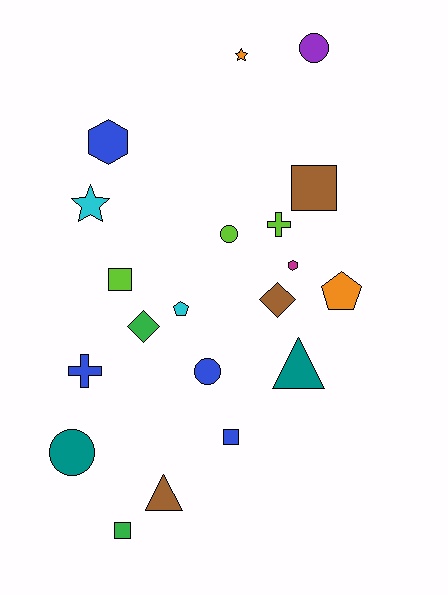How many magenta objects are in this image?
There is 1 magenta object.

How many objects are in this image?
There are 20 objects.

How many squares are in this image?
There are 4 squares.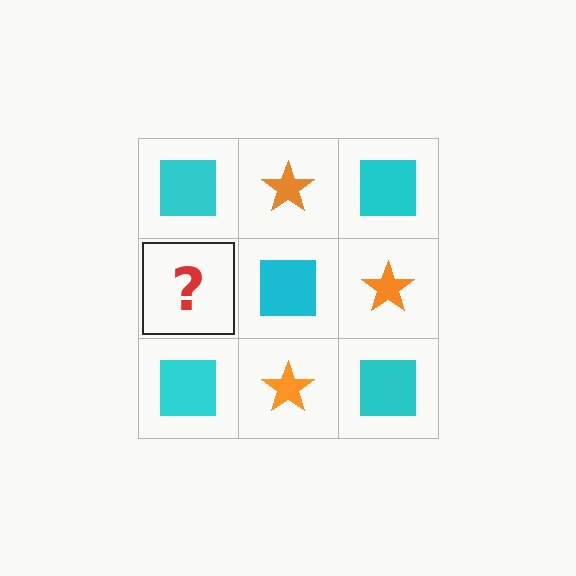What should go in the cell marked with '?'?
The missing cell should contain an orange star.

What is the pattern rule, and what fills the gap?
The rule is that it alternates cyan square and orange star in a checkerboard pattern. The gap should be filled with an orange star.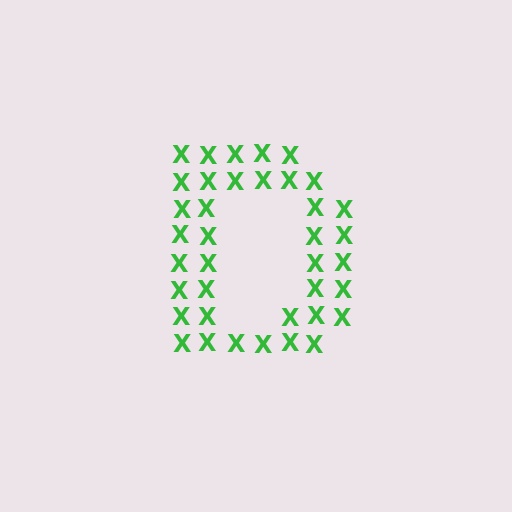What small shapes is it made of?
It is made of small letter X's.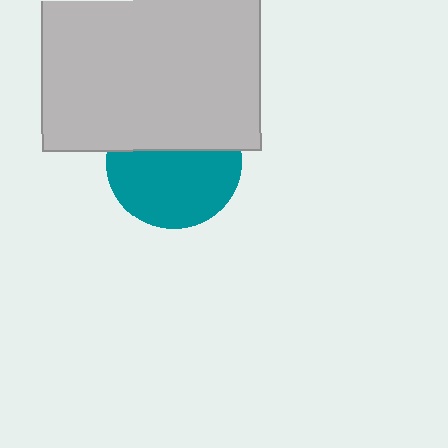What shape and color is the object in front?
The object in front is a light gray rectangle.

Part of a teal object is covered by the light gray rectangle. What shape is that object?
It is a circle.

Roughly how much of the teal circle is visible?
About half of it is visible (roughly 59%).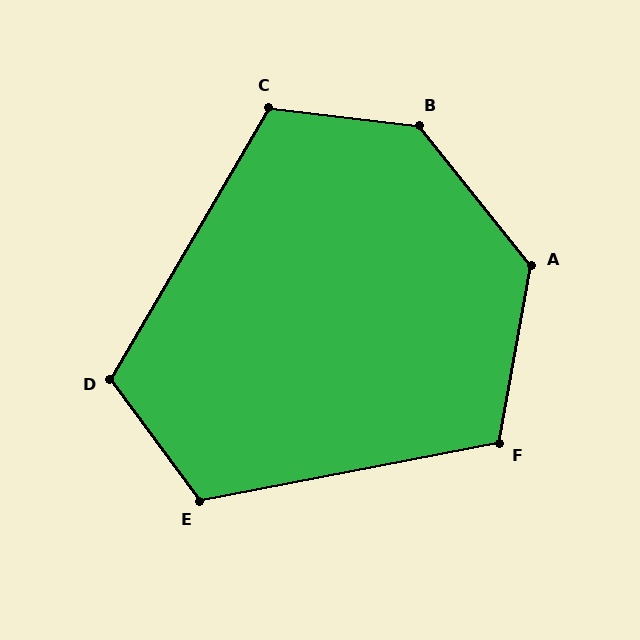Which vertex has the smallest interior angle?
F, at approximately 111 degrees.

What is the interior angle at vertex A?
Approximately 131 degrees (obtuse).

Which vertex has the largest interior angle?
B, at approximately 135 degrees.